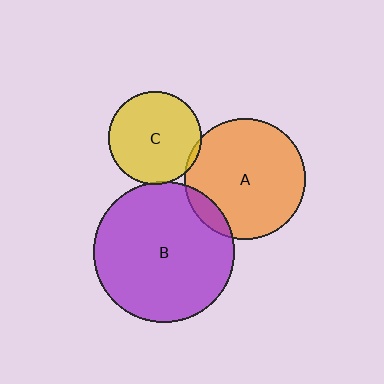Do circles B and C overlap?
Yes.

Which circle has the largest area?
Circle B (purple).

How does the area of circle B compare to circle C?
Approximately 2.3 times.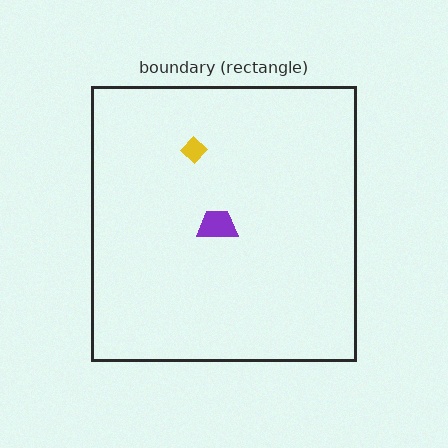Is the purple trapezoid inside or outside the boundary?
Inside.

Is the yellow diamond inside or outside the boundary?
Inside.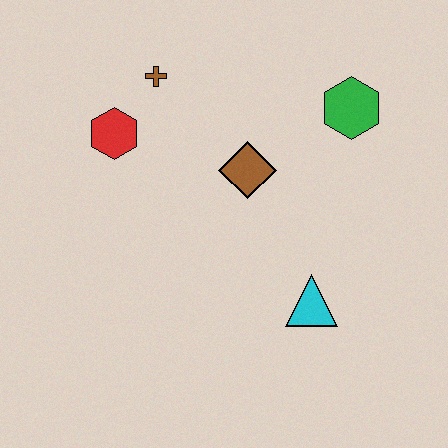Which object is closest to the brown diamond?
The green hexagon is closest to the brown diamond.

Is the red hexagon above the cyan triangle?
Yes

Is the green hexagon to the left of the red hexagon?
No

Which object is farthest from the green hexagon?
The red hexagon is farthest from the green hexagon.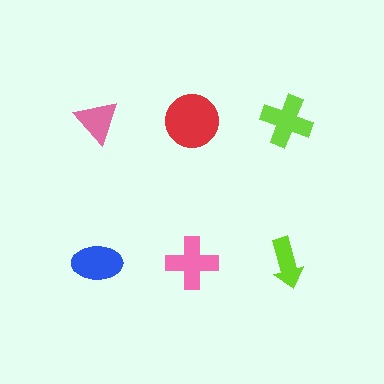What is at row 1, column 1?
A pink triangle.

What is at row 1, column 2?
A red circle.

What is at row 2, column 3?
A lime arrow.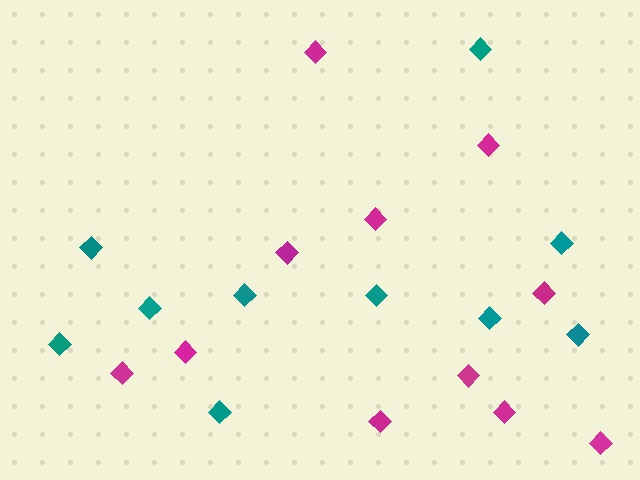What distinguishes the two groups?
There are 2 groups: one group of magenta diamonds (11) and one group of teal diamonds (10).